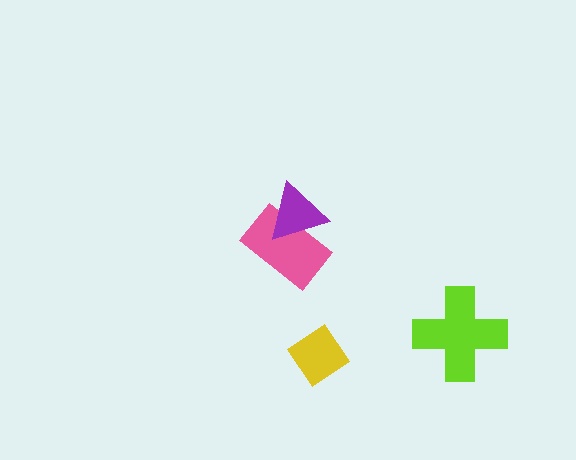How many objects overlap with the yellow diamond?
0 objects overlap with the yellow diamond.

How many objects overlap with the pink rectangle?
1 object overlaps with the pink rectangle.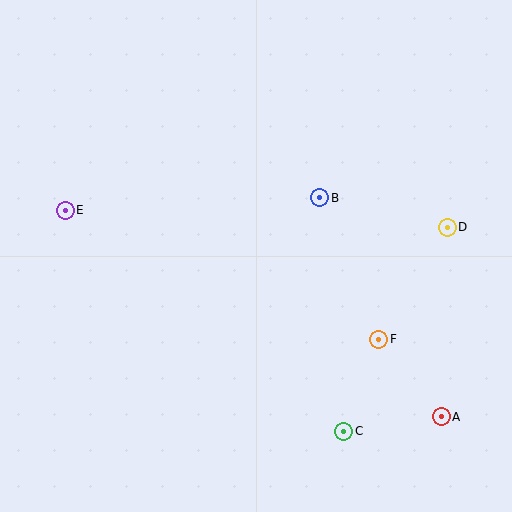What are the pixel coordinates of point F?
Point F is at (379, 339).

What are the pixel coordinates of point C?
Point C is at (343, 431).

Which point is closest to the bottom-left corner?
Point E is closest to the bottom-left corner.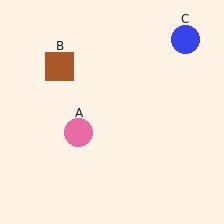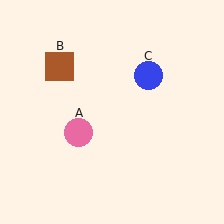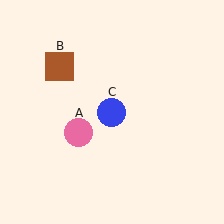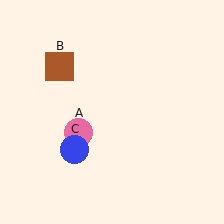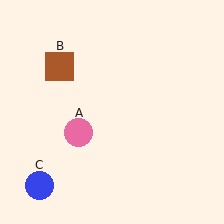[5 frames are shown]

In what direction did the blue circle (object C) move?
The blue circle (object C) moved down and to the left.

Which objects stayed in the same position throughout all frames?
Pink circle (object A) and brown square (object B) remained stationary.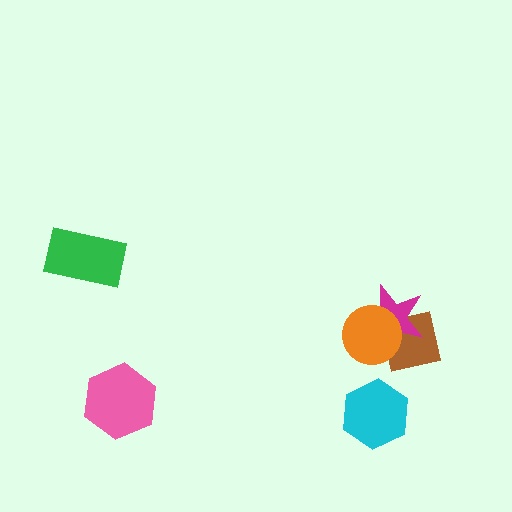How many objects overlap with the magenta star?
2 objects overlap with the magenta star.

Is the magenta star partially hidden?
Yes, it is partially covered by another shape.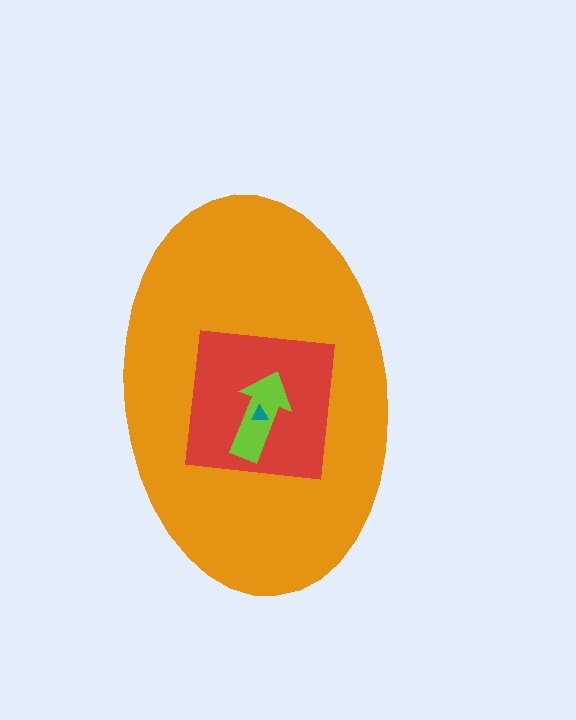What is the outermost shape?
The orange ellipse.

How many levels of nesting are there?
4.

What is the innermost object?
The teal triangle.